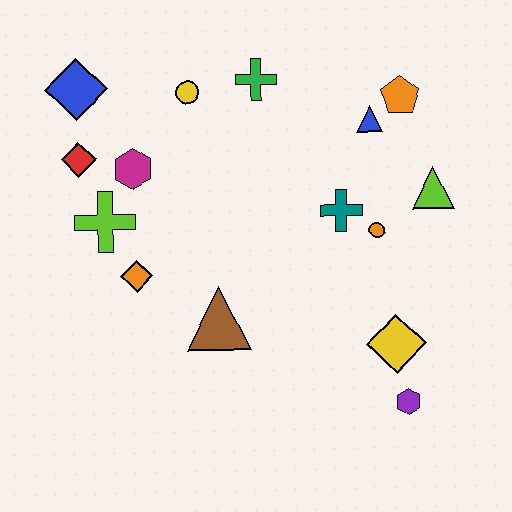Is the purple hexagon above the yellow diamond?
No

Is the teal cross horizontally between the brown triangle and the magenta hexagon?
No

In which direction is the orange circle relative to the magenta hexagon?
The orange circle is to the right of the magenta hexagon.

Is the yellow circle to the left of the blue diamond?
No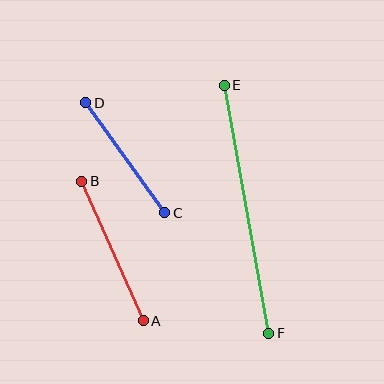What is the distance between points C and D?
The distance is approximately 135 pixels.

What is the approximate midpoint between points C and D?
The midpoint is at approximately (125, 158) pixels.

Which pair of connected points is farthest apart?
Points E and F are farthest apart.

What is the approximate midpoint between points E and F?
The midpoint is at approximately (246, 209) pixels.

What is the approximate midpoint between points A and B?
The midpoint is at approximately (112, 251) pixels.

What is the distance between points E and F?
The distance is approximately 252 pixels.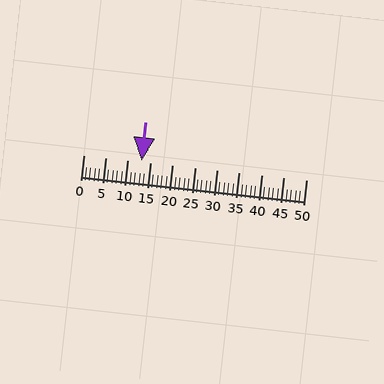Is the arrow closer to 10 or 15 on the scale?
The arrow is closer to 15.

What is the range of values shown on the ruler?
The ruler shows values from 0 to 50.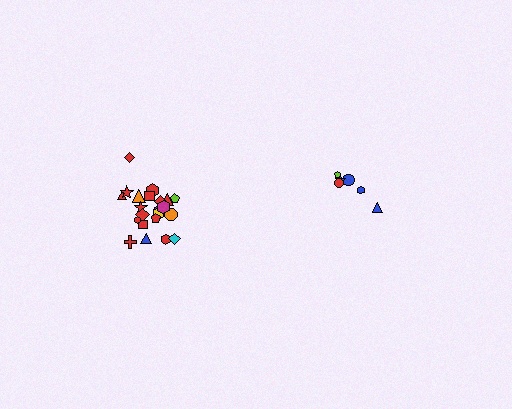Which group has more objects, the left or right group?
The left group.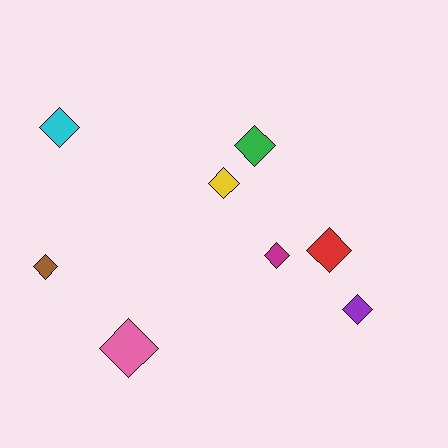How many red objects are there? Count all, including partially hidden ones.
There is 1 red object.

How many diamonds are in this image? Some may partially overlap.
There are 8 diamonds.